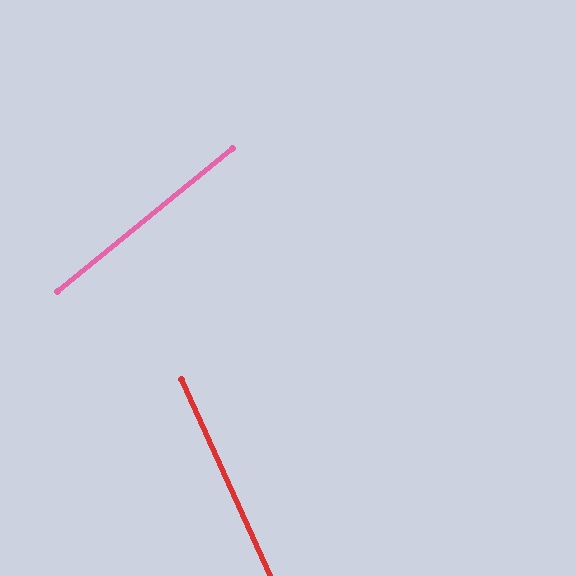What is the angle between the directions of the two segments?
Approximately 75 degrees.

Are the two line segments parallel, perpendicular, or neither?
Neither parallel nor perpendicular — they differ by about 75°.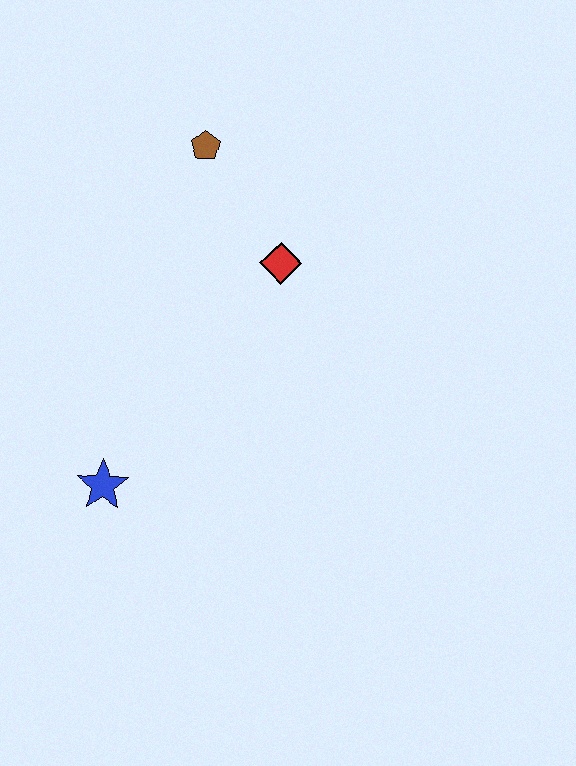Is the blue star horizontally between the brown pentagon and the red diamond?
No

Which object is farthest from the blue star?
The brown pentagon is farthest from the blue star.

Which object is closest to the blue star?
The red diamond is closest to the blue star.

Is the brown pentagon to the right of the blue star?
Yes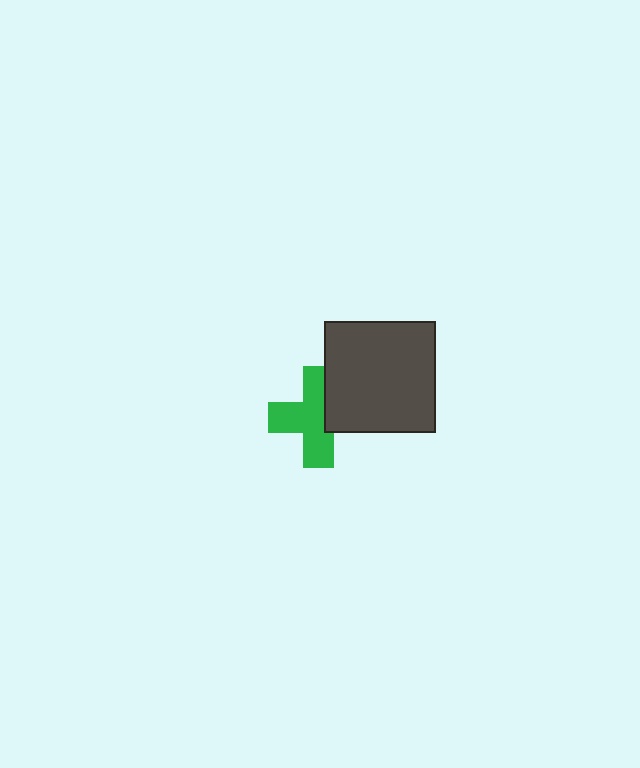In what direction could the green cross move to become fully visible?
The green cross could move left. That would shift it out from behind the dark gray square entirely.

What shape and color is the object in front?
The object in front is a dark gray square.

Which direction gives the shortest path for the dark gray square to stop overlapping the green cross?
Moving right gives the shortest separation.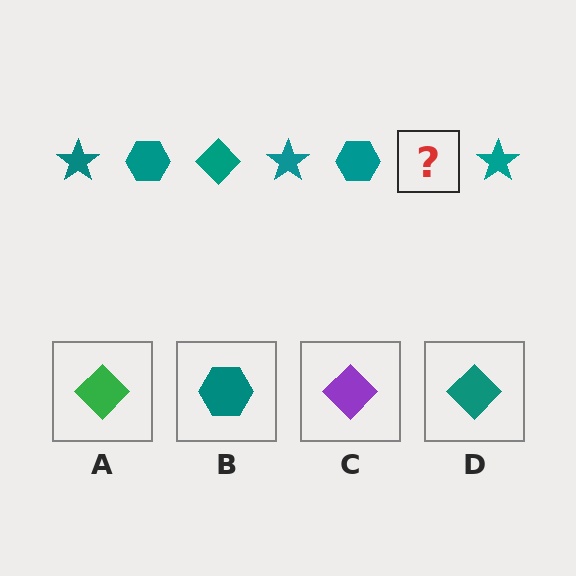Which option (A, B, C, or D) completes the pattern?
D.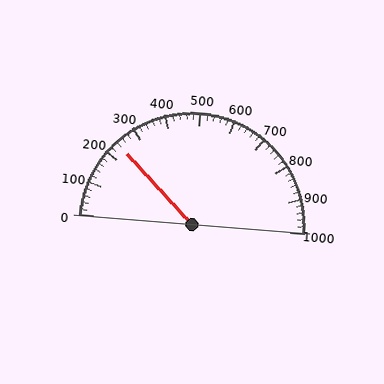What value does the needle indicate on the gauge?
The needle indicates approximately 240.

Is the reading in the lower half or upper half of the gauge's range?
The reading is in the lower half of the range (0 to 1000).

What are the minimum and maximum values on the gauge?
The gauge ranges from 0 to 1000.